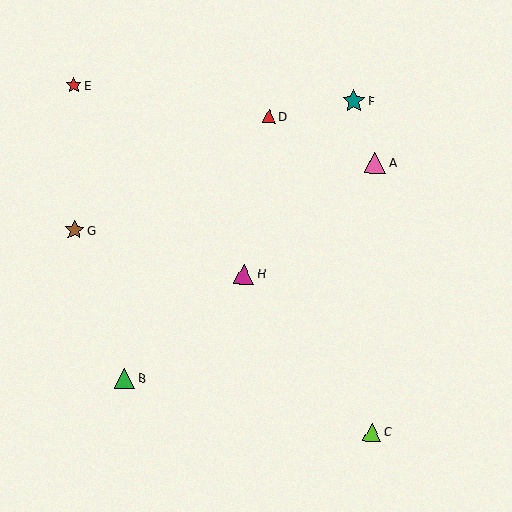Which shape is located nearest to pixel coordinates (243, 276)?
The magenta triangle (labeled H) at (244, 274) is nearest to that location.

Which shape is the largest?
The teal star (labeled F) is the largest.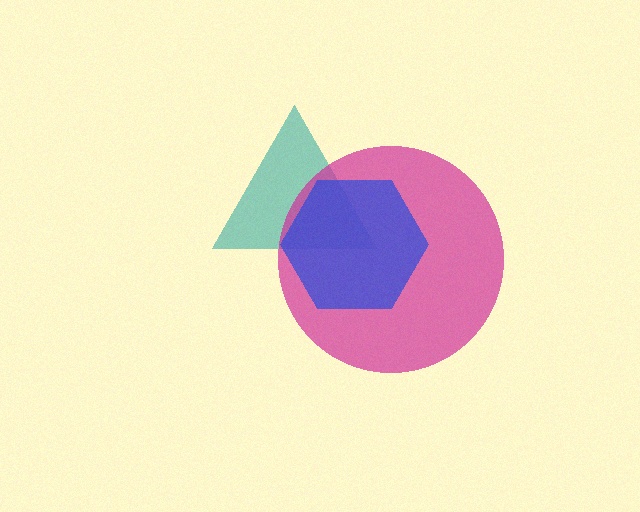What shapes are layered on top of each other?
The layered shapes are: a teal triangle, a magenta circle, a blue hexagon.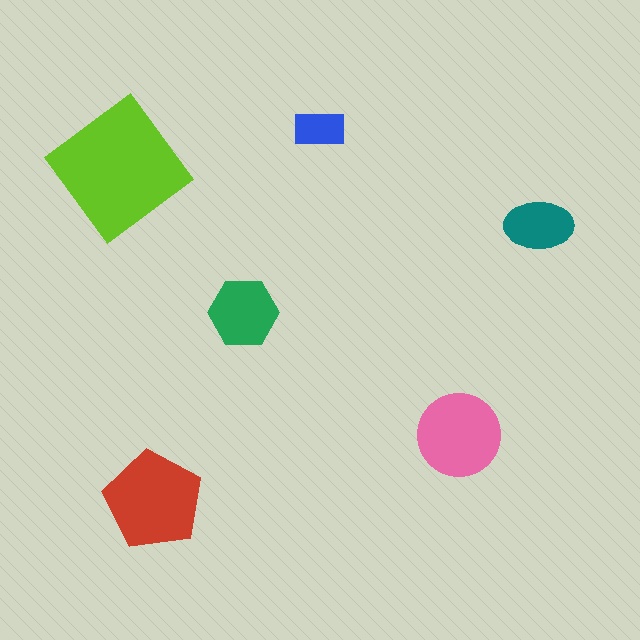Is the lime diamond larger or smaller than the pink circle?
Larger.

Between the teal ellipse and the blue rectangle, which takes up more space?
The teal ellipse.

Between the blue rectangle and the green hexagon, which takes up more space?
The green hexagon.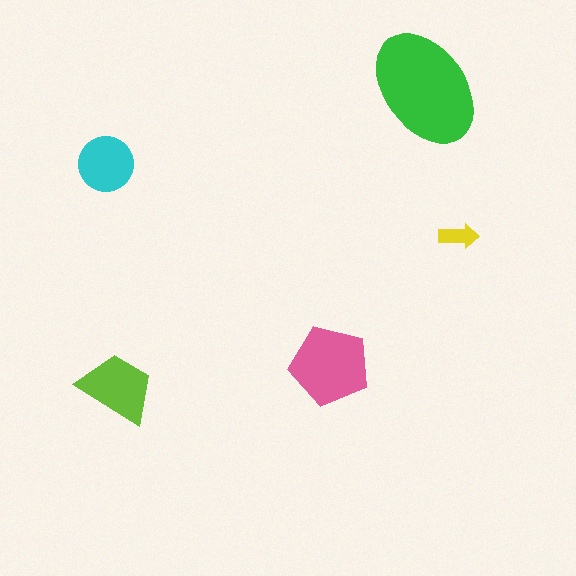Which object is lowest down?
The lime trapezoid is bottommost.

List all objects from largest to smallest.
The green ellipse, the pink pentagon, the lime trapezoid, the cyan circle, the yellow arrow.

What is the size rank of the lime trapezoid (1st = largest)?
3rd.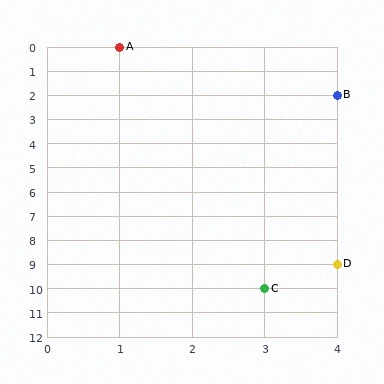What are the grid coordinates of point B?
Point B is at grid coordinates (4, 2).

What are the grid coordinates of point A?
Point A is at grid coordinates (1, 0).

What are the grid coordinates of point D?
Point D is at grid coordinates (4, 9).